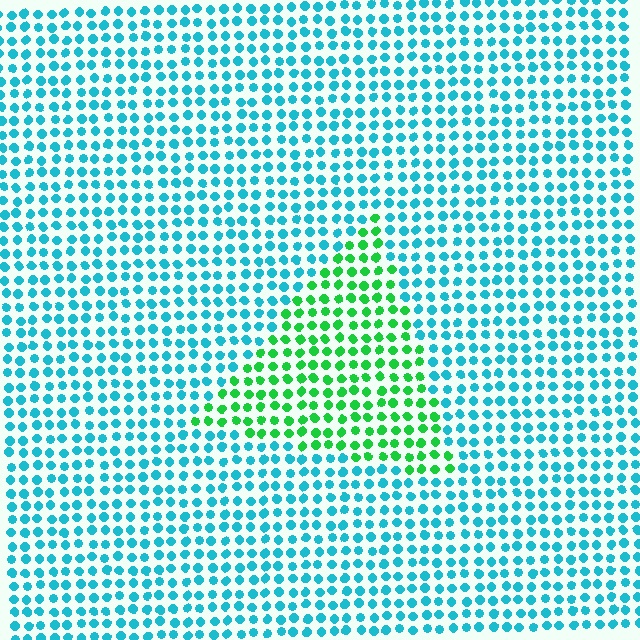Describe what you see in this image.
The image is filled with small cyan elements in a uniform arrangement. A triangle-shaped region is visible where the elements are tinted to a slightly different hue, forming a subtle color boundary.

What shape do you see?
I see a triangle.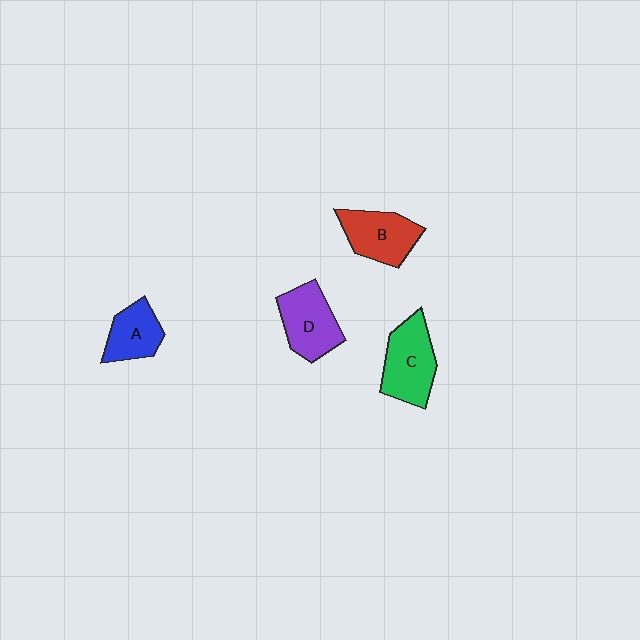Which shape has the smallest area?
Shape A (blue).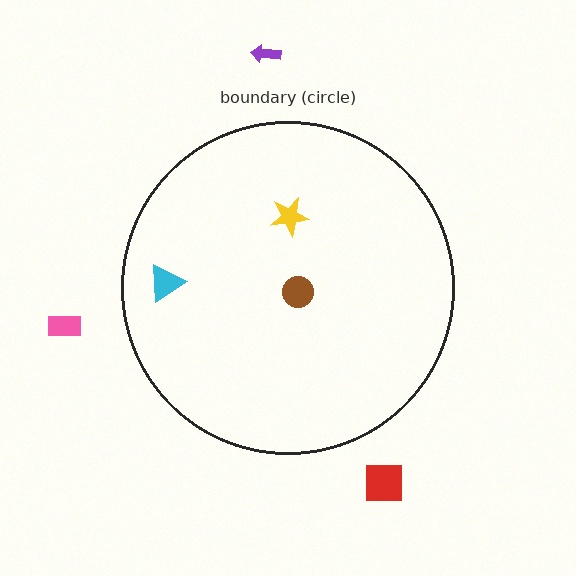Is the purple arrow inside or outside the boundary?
Outside.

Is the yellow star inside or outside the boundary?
Inside.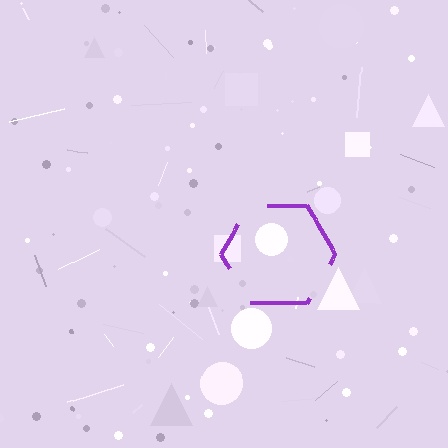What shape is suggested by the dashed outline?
The dashed outline suggests a hexagon.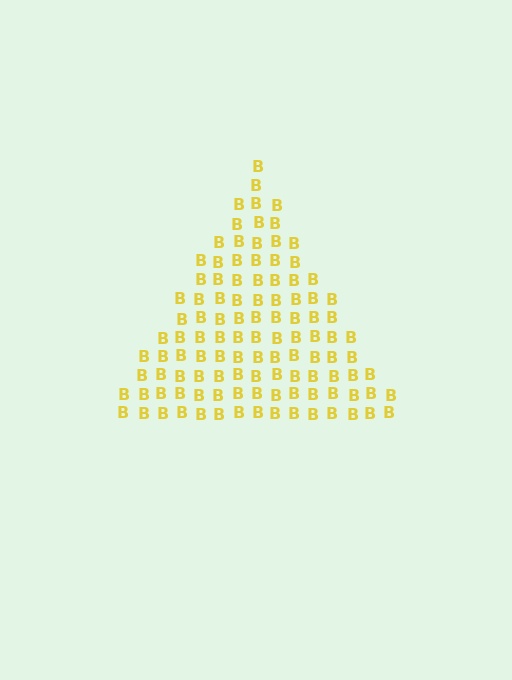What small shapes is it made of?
It is made of small letter B's.